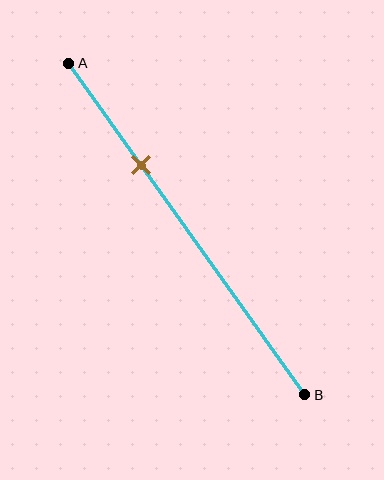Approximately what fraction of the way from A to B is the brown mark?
The brown mark is approximately 30% of the way from A to B.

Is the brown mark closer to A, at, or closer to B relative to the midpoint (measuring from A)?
The brown mark is closer to point A than the midpoint of segment AB.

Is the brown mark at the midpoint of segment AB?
No, the mark is at about 30% from A, not at the 50% midpoint.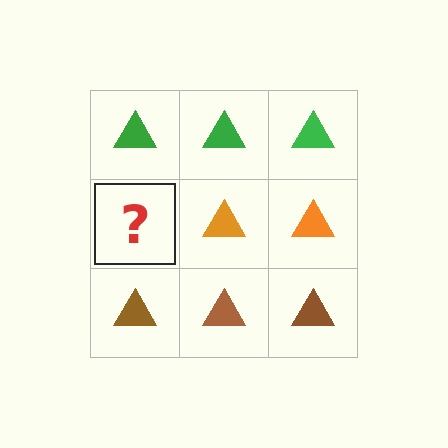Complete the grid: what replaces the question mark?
The question mark should be replaced with an orange triangle.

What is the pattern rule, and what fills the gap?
The rule is that each row has a consistent color. The gap should be filled with an orange triangle.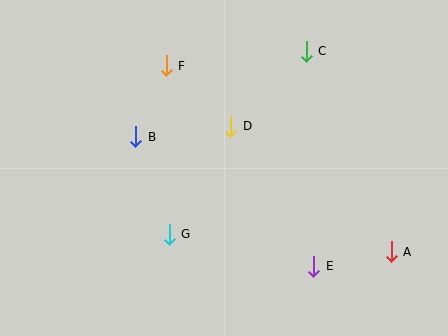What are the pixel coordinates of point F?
Point F is at (166, 66).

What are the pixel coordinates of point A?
Point A is at (391, 251).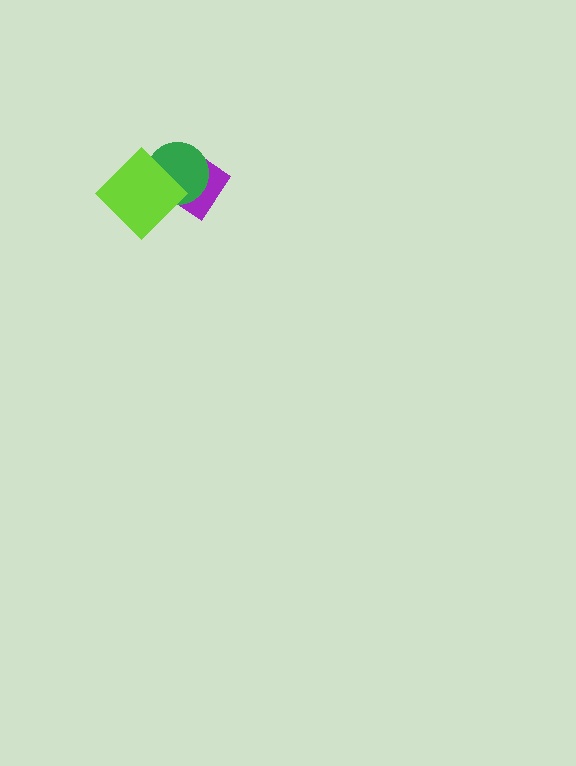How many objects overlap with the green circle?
2 objects overlap with the green circle.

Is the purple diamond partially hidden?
Yes, it is partially covered by another shape.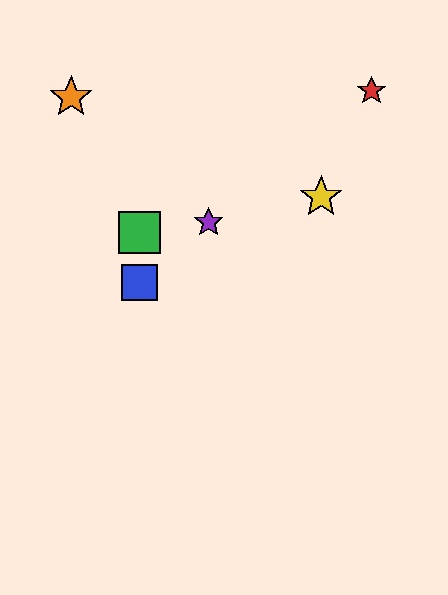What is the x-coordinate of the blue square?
The blue square is at x≈140.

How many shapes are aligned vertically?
2 shapes (the blue square, the green square) are aligned vertically.